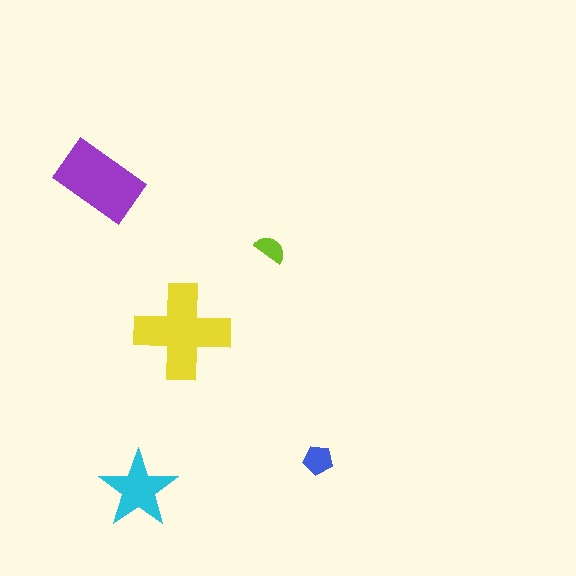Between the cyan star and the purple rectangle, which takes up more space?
The purple rectangle.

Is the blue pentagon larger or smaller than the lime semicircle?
Larger.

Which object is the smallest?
The lime semicircle.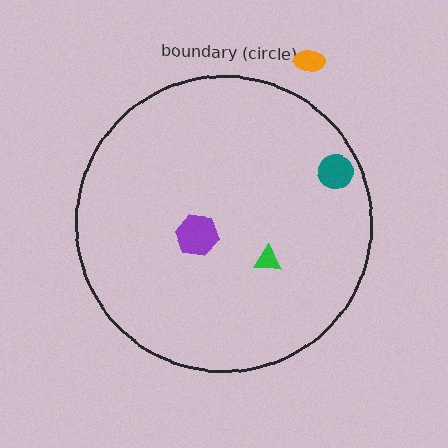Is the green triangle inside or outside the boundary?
Inside.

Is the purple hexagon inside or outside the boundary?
Inside.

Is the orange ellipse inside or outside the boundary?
Outside.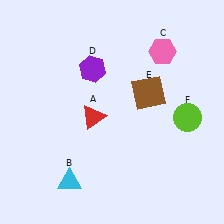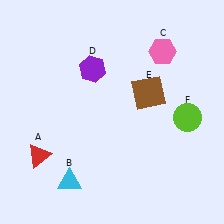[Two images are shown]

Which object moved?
The red triangle (A) moved left.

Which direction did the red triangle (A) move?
The red triangle (A) moved left.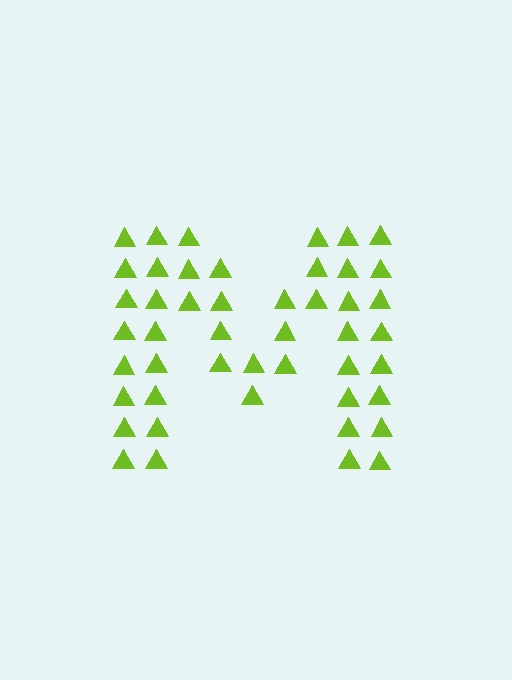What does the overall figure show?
The overall figure shows the letter M.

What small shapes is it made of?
It is made of small triangles.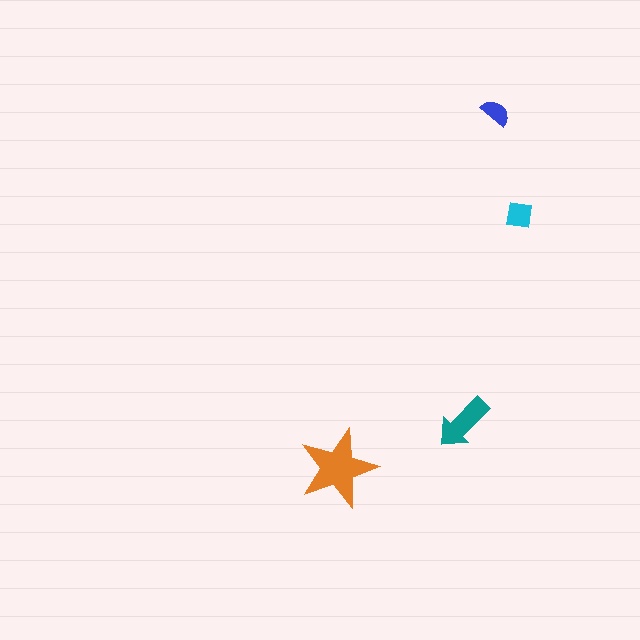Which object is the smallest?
The blue semicircle.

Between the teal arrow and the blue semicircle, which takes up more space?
The teal arrow.